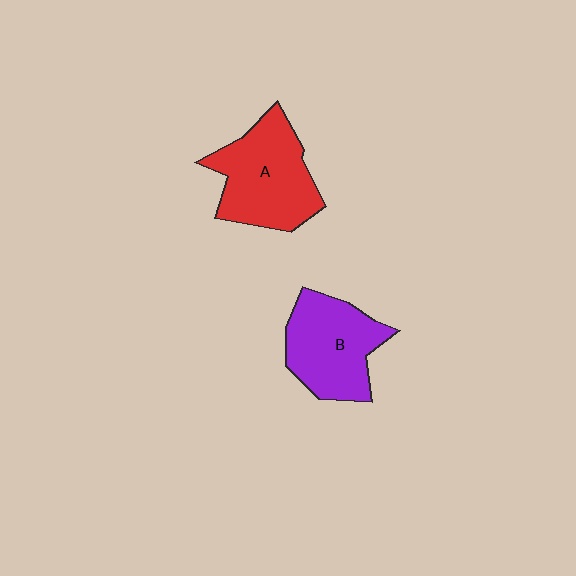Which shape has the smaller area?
Shape B (purple).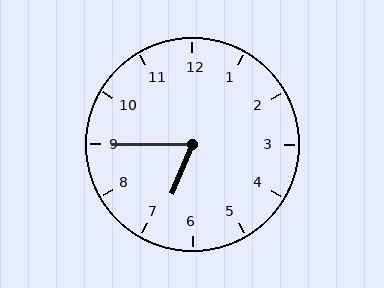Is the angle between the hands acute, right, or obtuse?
It is acute.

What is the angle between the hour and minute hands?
Approximately 68 degrees.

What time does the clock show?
6:45.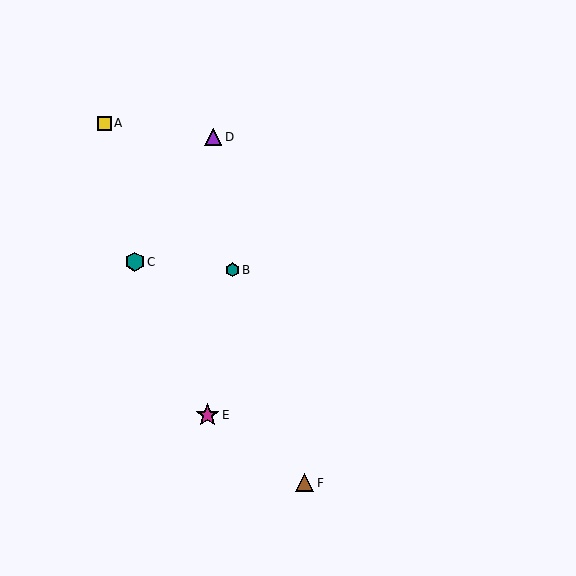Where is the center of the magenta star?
The center of the magenta star is at (208, 415).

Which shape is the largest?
The magenta star (labeled E) is the largest.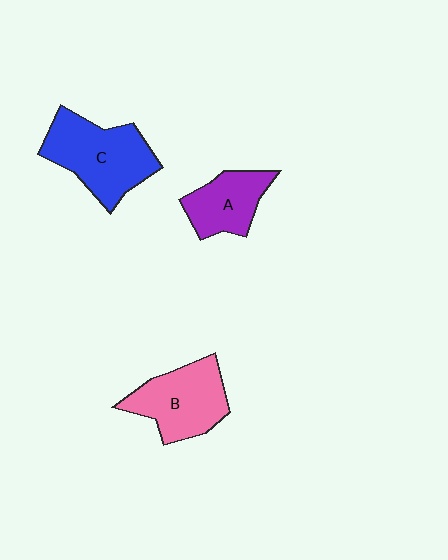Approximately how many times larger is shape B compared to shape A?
Approximately 1.4 times.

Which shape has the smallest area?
Shape A (purple).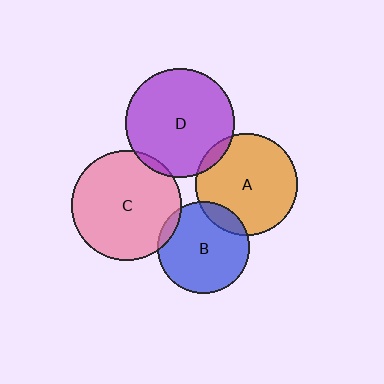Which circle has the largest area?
Circle C (pink).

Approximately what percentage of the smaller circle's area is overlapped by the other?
Approximately 10%.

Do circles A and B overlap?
Yes.